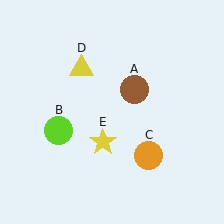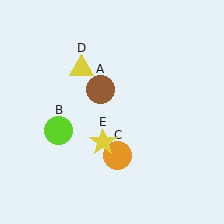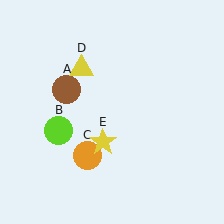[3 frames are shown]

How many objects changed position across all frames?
2 objects changed position: brown circle (object A), orange circle (object C).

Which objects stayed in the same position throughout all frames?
Lime circle (object B) and yellow triangle (object D) and yellow star (object E) remained stationary.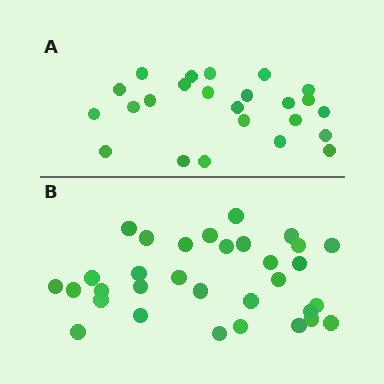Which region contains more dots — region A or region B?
Region B (the bottom region) has more dots.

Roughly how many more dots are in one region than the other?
Region B has roughly 8 or so more dots than region A.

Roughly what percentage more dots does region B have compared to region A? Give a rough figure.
About 35% more.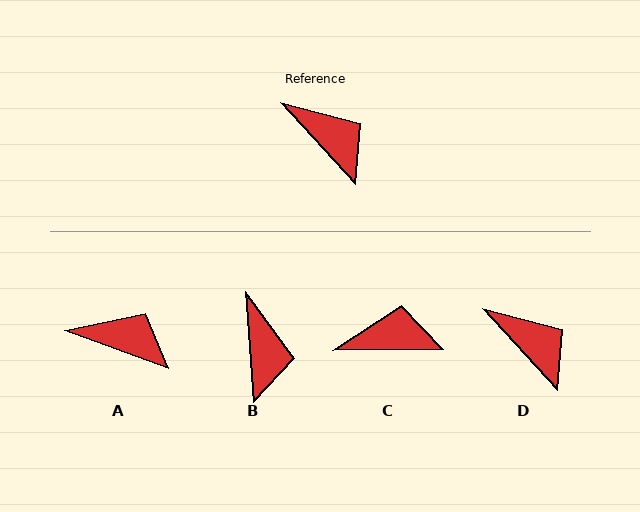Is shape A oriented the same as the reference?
No, it is off by about 27 degrees.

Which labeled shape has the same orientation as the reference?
D.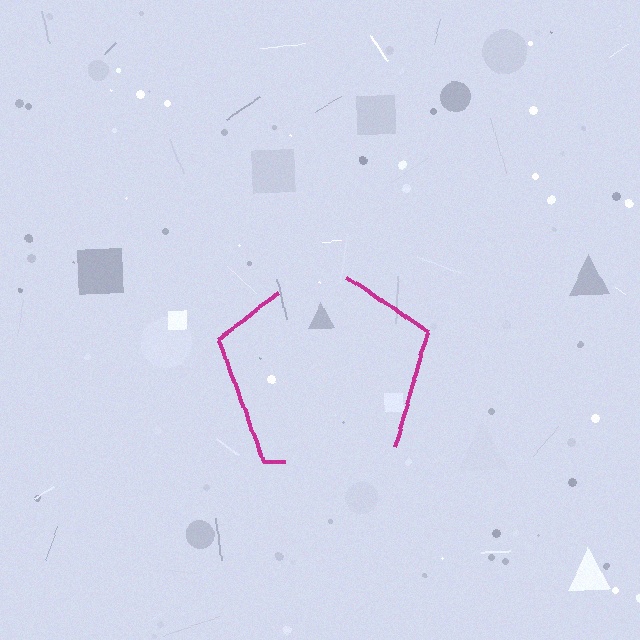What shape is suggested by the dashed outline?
The dashed outline suggests a pentagon.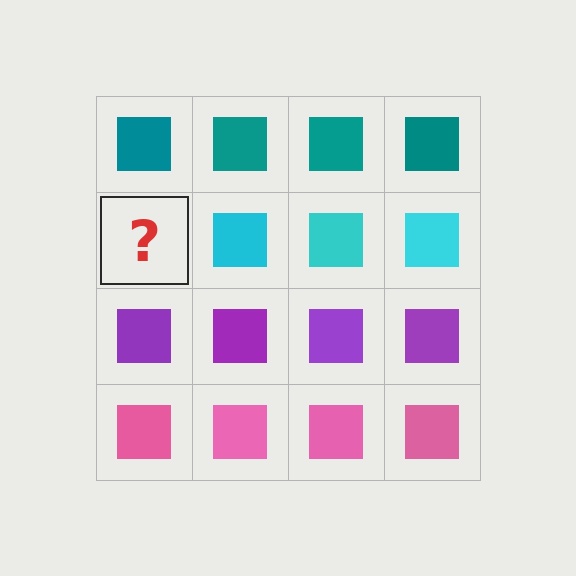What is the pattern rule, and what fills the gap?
The rule is that each row has a consistent color. The gap should be filled with a cyan square.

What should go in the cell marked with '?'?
The missing cell should contain a cyan square.